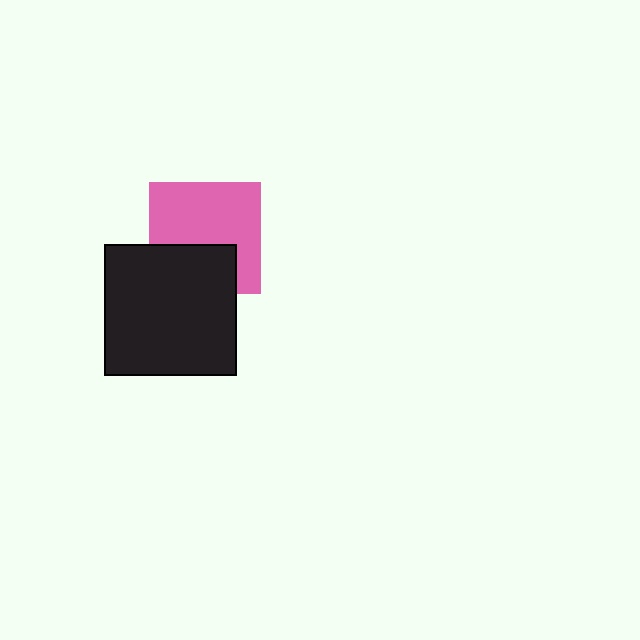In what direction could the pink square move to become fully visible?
The pink square could move up. That would shift it out from behind the black square entirely.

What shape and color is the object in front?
The object in front is a black square.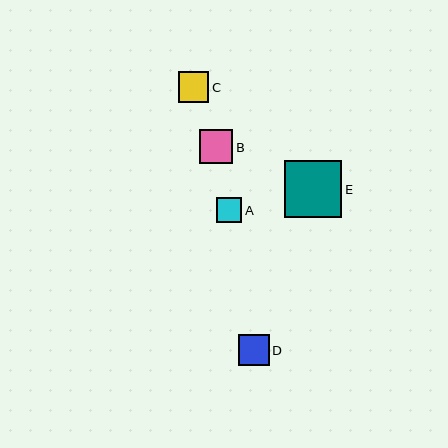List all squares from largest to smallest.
From largest to smallest: E, B, D, C, A.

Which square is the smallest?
Square A is the smallest with a size of approximately 25 pixels.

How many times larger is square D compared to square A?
Square D is approximately 1.2 times the size of square A.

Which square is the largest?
Square E is the largest with a size of approximately 57 pixels.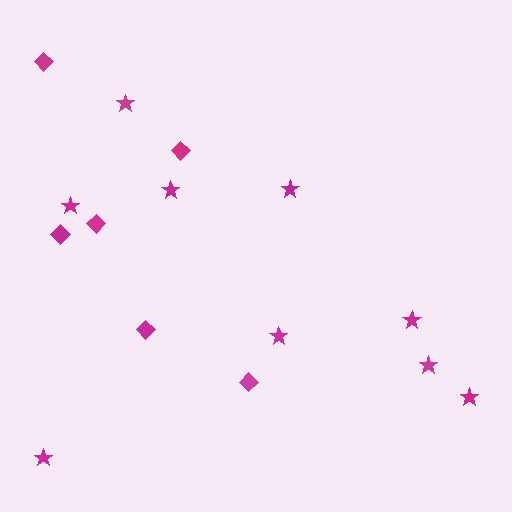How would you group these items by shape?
There are 2 groups: one group of stars (9) and one group of diamonds (6).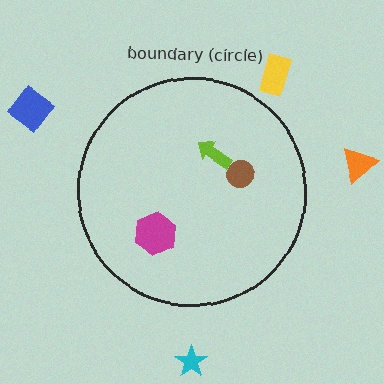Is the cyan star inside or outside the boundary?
Outside.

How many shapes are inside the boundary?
3 inside, 4 outside.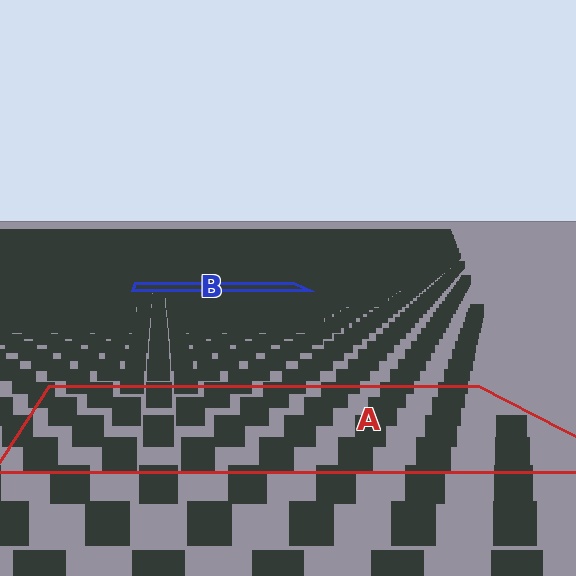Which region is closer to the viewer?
Region A is closer. The texture elements there are larger and more spread out.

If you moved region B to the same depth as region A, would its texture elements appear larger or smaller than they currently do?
They would appear larger. At a closer depth, the same texture elements are projected at a bigger on-screen size.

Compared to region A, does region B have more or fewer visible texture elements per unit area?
Region B has more texture elements per unit area — they are packed more densely because it is farther away.